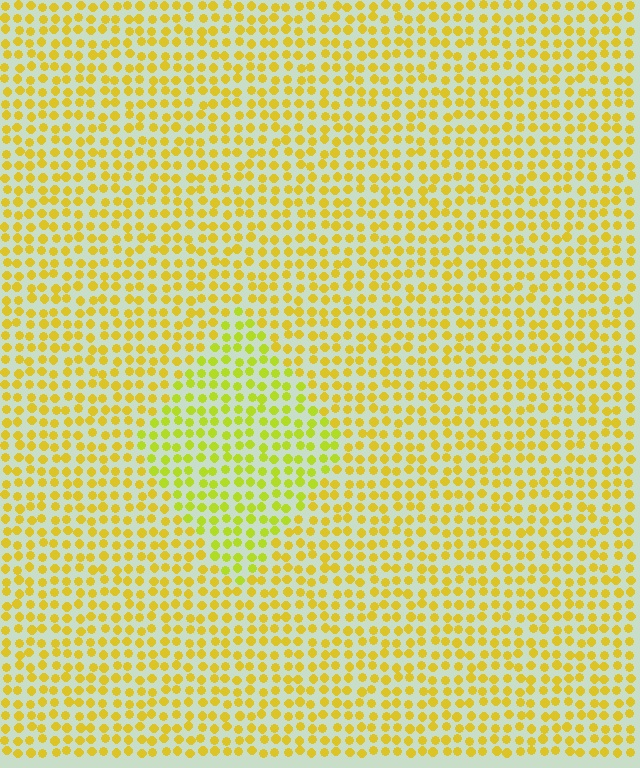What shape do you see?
I see a diamond.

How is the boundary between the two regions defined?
The boundary is defined purely by a slight shift in hue (about 23 degrees). Spacing, size, and orientation are identical on both sides.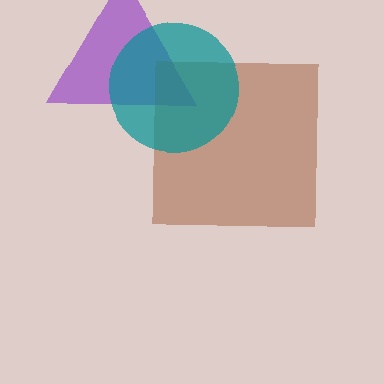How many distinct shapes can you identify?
There are 3 distinct shapes: a purple triangle, a brown square, a teal circle.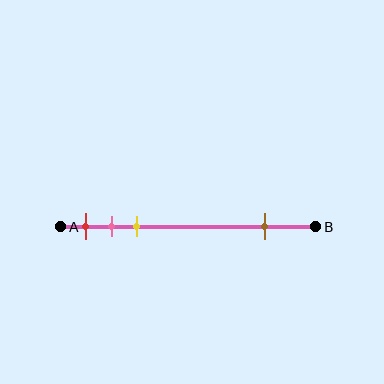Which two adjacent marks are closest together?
The pink and yellow marks are the closest adjacent pair.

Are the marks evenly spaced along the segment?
No, the marks are not evenly spaced.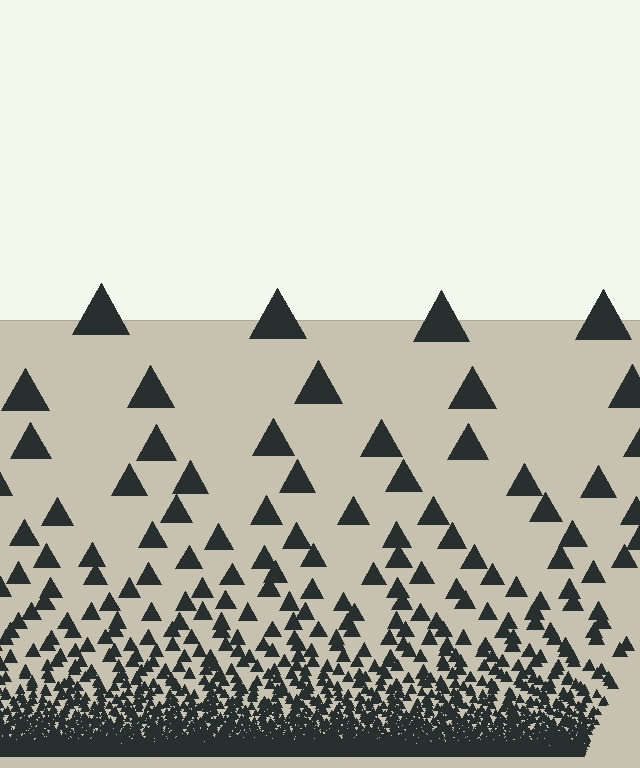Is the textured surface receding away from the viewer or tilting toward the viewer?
The surface appears to tilt toward the viewer. Texture elements get larger and sparser toward the top.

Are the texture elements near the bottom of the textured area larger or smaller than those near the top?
Smaller. The gradient is inverted — elements near the bottom are smaller and denser.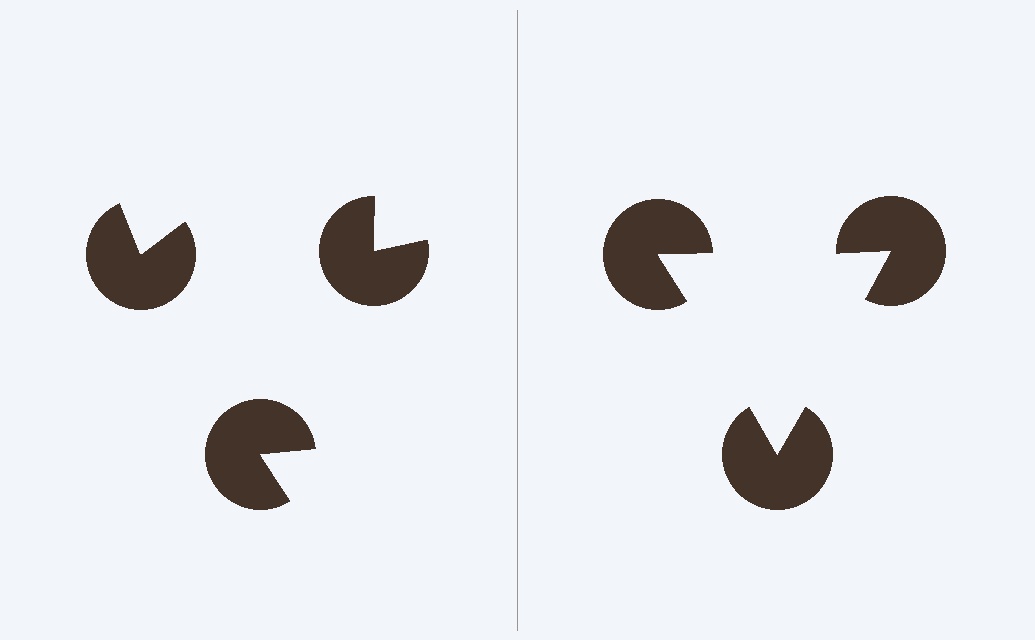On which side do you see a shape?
An illusory triangle appears on the right side. On the left side the wedge cuts are rotated, so no coherent shape forms.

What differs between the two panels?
The pac-man discs are positioned identically on both sides; only the wedge orientations differ. On the right they align to a triangle; on the left they are misaligned.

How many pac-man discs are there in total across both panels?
6 — 3 on each side.